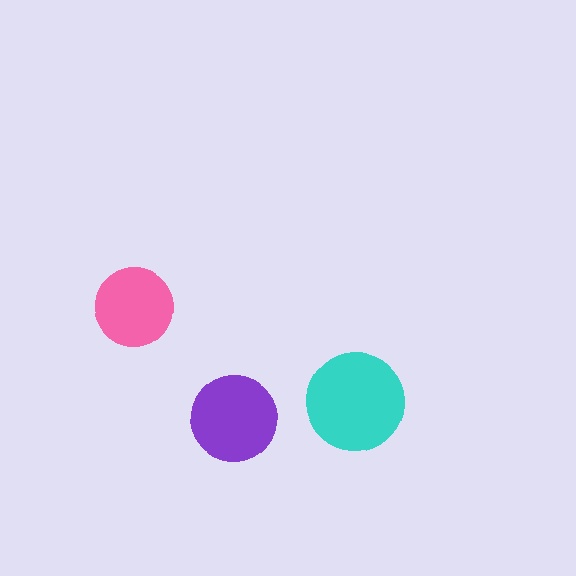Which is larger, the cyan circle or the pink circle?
The cyan one.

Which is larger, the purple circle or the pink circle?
The purple one.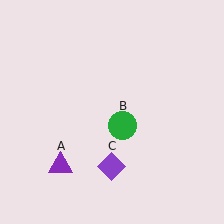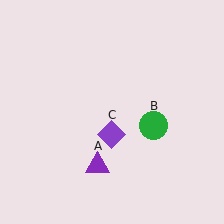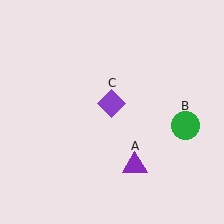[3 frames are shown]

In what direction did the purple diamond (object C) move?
The purple diamond (object C) moved up.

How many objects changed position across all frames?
3 objects changed position: purple triangle (object A), green circle (object B), purple diamond (object C).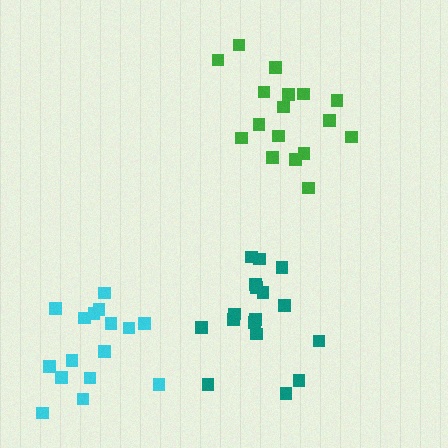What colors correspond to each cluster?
The clusters are colored: teal, cyan, green.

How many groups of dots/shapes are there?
There are 3 groups.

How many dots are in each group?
Group 1: 17 dots, Group 2: 16 dots, Group 3: 17 dots (50 total).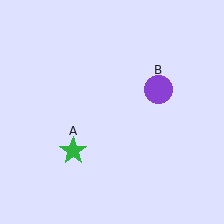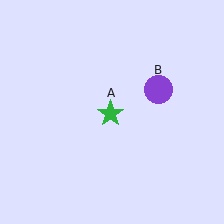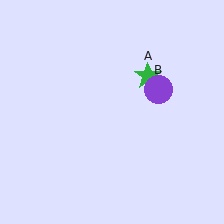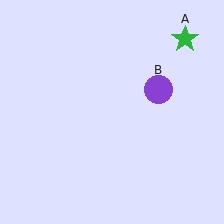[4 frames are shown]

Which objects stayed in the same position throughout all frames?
Purple circle (object B) remained stationary.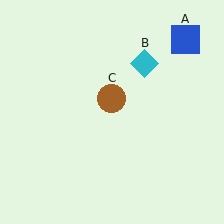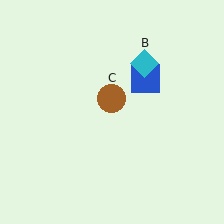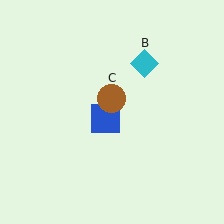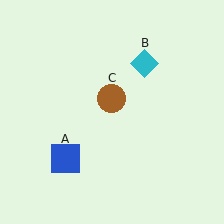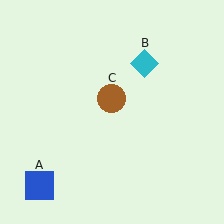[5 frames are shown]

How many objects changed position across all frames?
1 object changed position: blue square (object A).